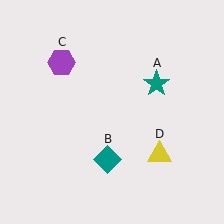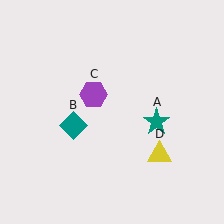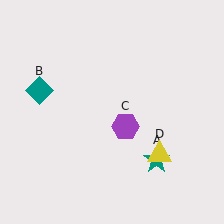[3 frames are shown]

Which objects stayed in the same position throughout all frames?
Yellow triangle (object D) remained stationary.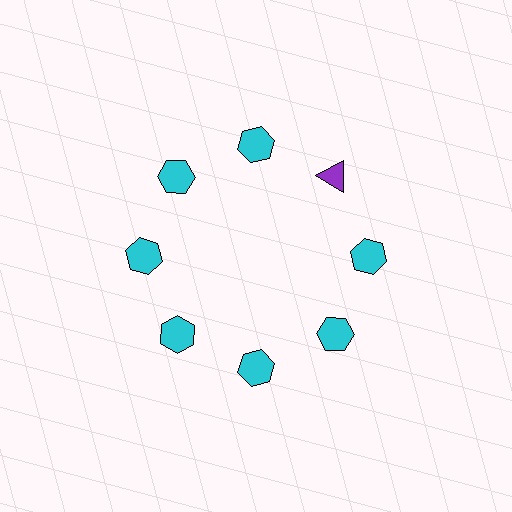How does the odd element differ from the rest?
It differs in both color (purple instead of cyan) and shape (triangle instead of hexagon).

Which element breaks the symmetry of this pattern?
The purple triangle at roughly the 2 o'clock position breaks the symmetry. All other shapes are cyan hexagons.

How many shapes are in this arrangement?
There are 8 shapes arranged in a ring pattern.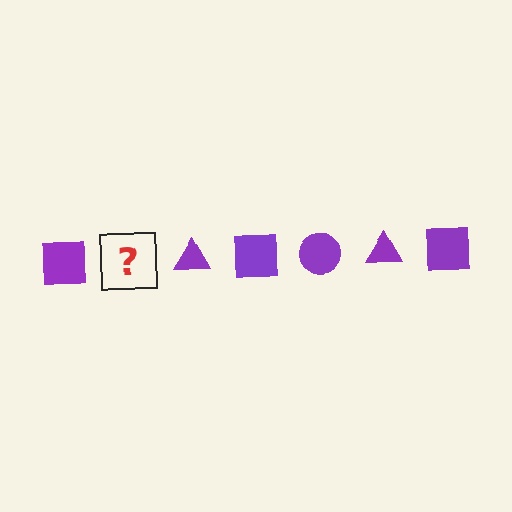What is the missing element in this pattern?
The missing element is a purple circle.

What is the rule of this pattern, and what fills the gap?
The rule is that the pattern cycles through square, circle, triangle shapes in purple. The gap should be filled with a purple circle.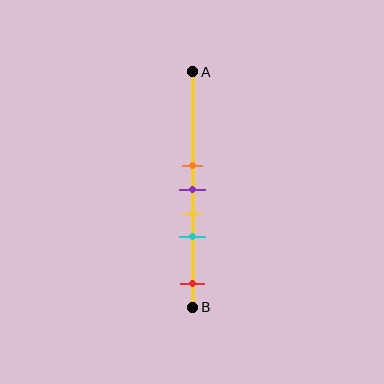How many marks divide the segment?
There are 5 marks dividing the segment.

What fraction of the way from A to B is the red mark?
The red mark is approximately 90% (0.9) of the way from A to B.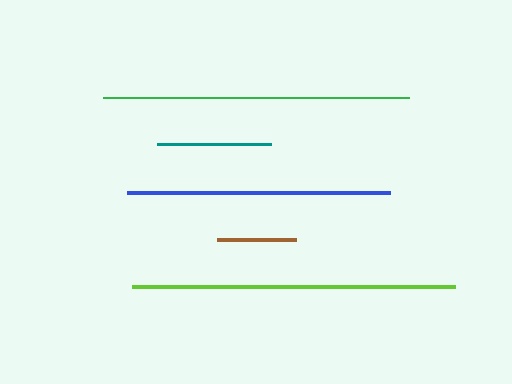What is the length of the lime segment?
The lime segment is approximately 323 pixels long.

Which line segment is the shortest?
The brown line is the shortest at approximately 79 pixels.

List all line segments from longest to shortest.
From longest to shortest: lime, green, blue, teal, brown.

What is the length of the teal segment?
The teal segment is approximately 114 pixels long.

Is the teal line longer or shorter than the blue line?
The blue line is longer than the teal line.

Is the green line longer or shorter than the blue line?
The green line is longer than the blue line.